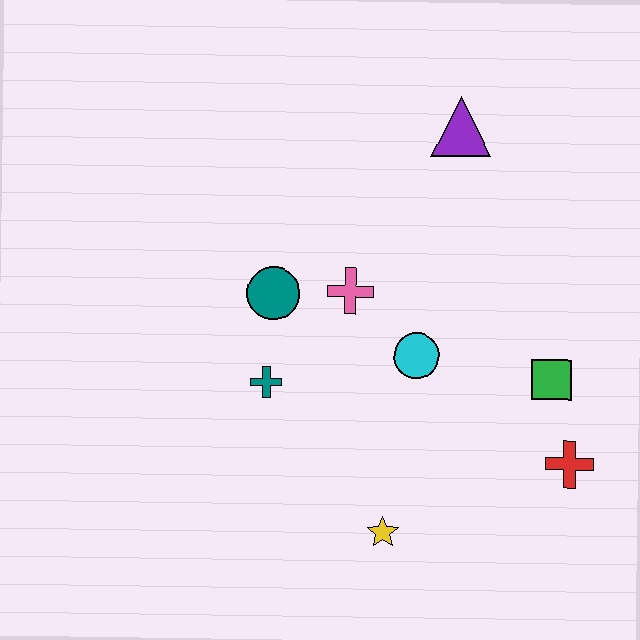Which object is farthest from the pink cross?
The red cross is farthest from the pink cross.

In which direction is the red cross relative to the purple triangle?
The red cross is below the purple triangle.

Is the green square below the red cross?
No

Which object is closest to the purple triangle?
The pink cross is closest to the purple triangle.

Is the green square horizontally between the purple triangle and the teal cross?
No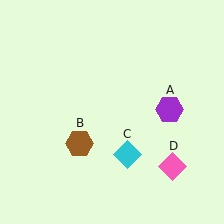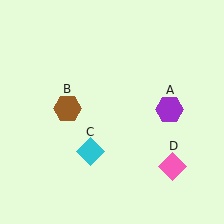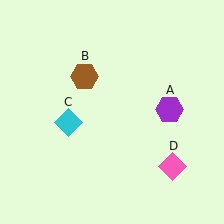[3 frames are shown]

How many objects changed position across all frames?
2 objects changed position: brown hexagon (object B), cyan diamond (object C).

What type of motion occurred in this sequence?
The brown hexagon (object B), cyan diamond (object C) rotated clockwise around the center of the scene.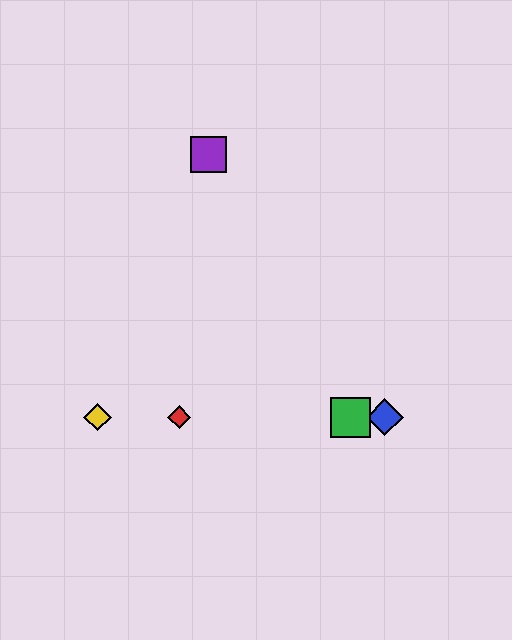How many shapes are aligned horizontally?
4 shapes (the red diamond, the blue diamond, the green square, the yellow diamond) are aligned horizontally.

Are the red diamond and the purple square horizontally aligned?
No, the red diamond is at y≈417 and the purple square is at y≈154.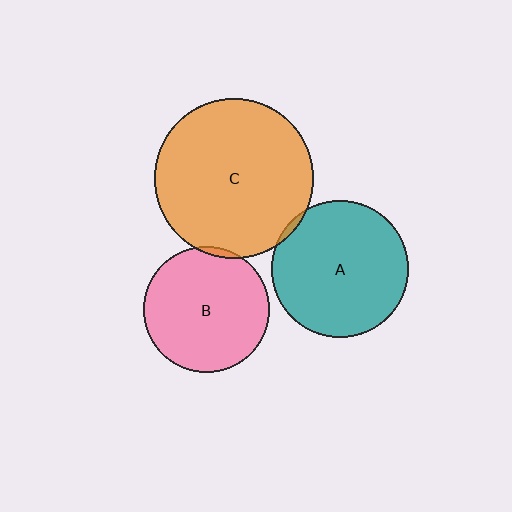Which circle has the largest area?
Circle C (orange).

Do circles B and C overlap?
Yes.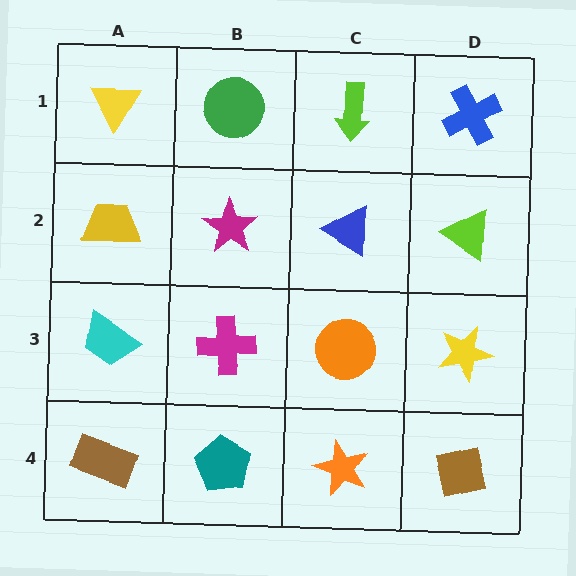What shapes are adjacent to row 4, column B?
A magenta cross (row 3, column B), a brown rectangle (row 4, column A), an orange star (row 4, column C).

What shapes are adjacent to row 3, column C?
A blue triangle (row 2, column C), an orange star (row 4, column C), a magenta cross (row 3, column B), a yellow star (row 3, column D).